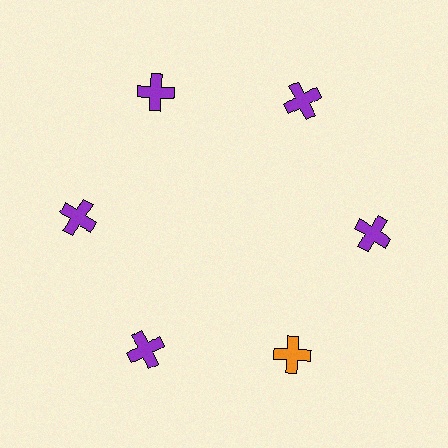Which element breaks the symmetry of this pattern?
The orange cross at roughly the 5 o'clock position breaks the symmetry. All other shapes are purple crosses.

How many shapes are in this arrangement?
There are 6 shapes arranged in a ring pattern.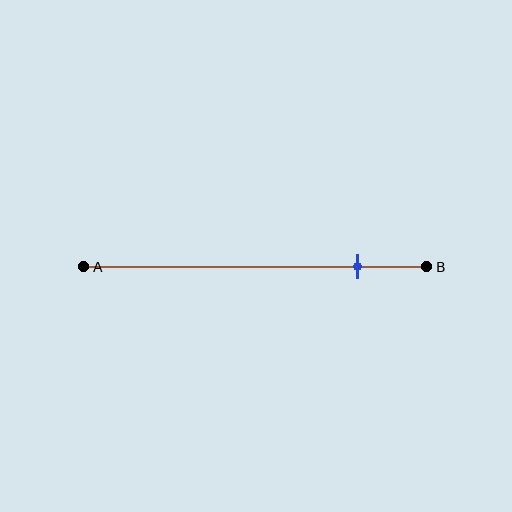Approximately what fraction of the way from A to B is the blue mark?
The blue mark is approximately 80% of the way from A to B.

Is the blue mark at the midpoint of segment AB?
No, the mark is at about 80% from A, not at the 50% midpoint.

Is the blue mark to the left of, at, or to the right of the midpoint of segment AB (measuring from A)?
The blue mark is to the right of the midpoint of segment AB.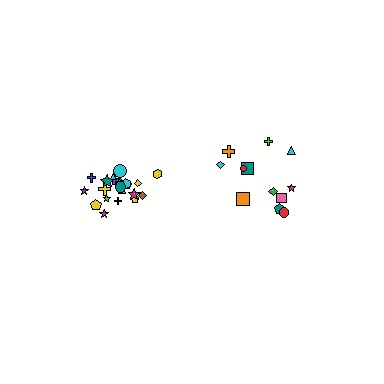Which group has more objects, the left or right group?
The left group.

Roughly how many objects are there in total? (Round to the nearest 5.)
Roughly 35 objects in total.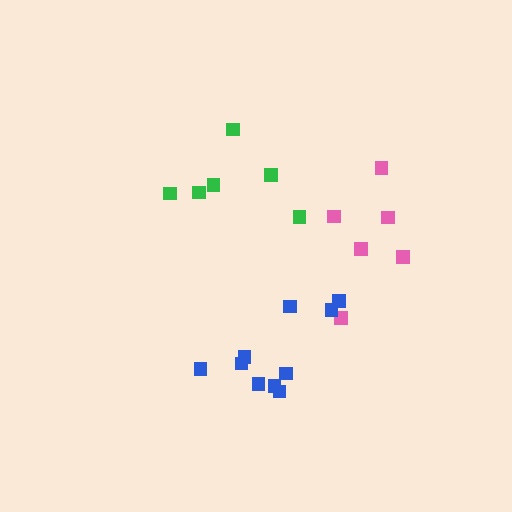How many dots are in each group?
Group 1: 6 dots, Group 2: 6 dots, Group 3: 10 dots (22 total).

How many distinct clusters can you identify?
There are 3 distinct clusters.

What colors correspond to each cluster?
The clusters are colored: green, pink, blue.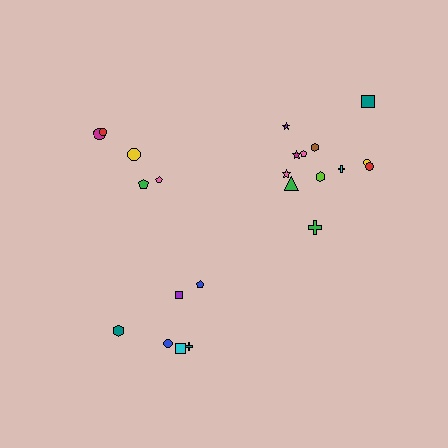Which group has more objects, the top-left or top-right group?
The top-right group.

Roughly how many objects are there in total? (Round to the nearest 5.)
Roughly 25 objects in total.